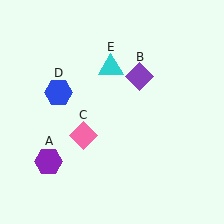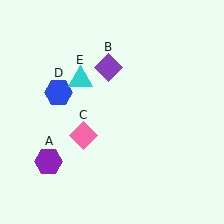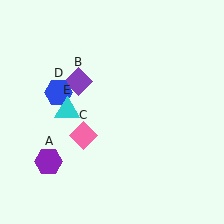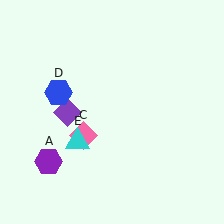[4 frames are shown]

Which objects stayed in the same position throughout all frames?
Purple hexagon (object A) and pink diamond (object C) and blue hexagon (object D) remained stationary.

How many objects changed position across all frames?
2 objects changed position: purple diamond (object B), cyan triangle (object E).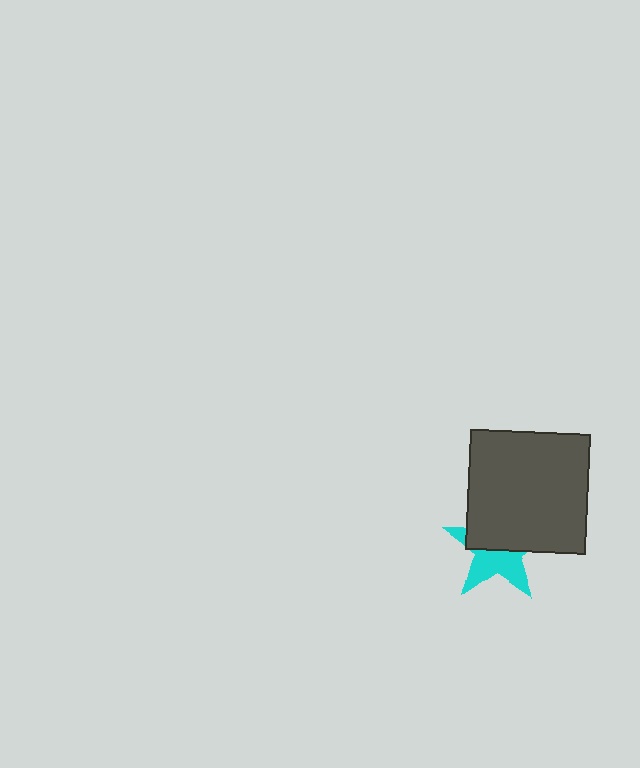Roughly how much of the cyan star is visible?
About half of it is visible (roughly 47%).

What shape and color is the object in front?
The object in front is a dark gray square.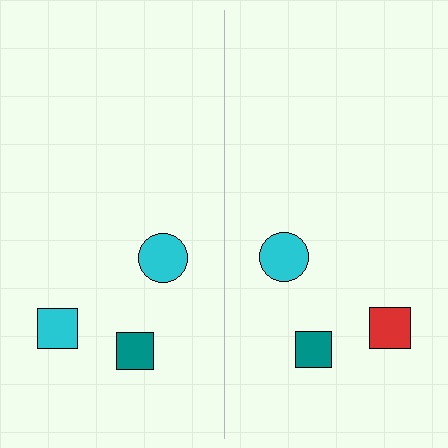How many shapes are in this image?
There are 6 shapes in this image.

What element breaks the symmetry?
The red square on the right side breaks the symmetry — its mirror counterpart is cyan.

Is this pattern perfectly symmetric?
No, the pattern is not perfectly symmetric. The red square on the right side breaks the symmetry — its mirror counterpart is cyan.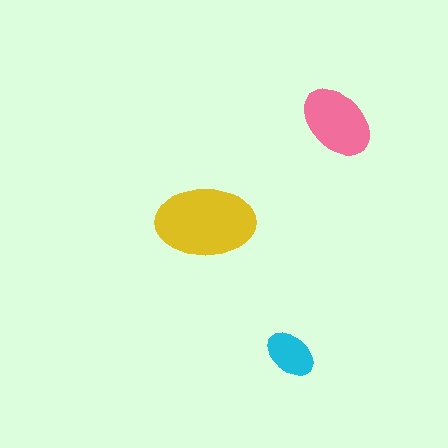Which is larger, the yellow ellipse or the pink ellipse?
The yellow one.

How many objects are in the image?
There are 3 objects in the image.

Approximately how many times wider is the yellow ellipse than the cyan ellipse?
About 2 times wider.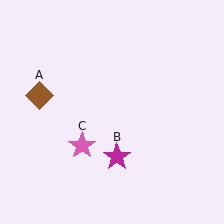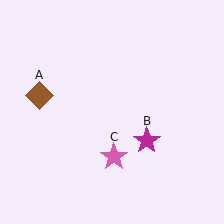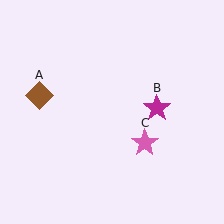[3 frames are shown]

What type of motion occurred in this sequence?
The magenta star (object B), pink star (object C) rotated counterclockwise around the center of the scene.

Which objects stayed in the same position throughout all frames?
Brown diamond (object A) remained stationary.